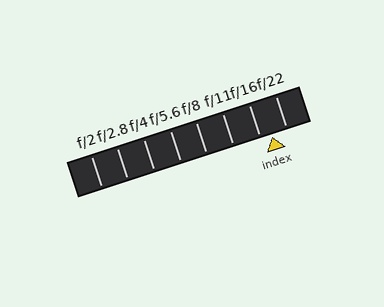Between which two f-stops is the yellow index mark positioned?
The index mark is between f/16 and f/22.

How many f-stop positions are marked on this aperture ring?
There are 8 f-stop positions marked.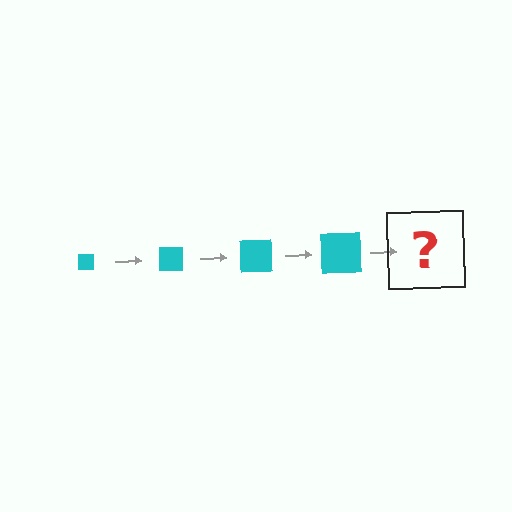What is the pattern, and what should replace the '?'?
The pattern is that the square gets progressively larger each step. The '?' should be a cyan square, larger than the previous one.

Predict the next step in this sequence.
The next step is a cyan square, larger than the previous one.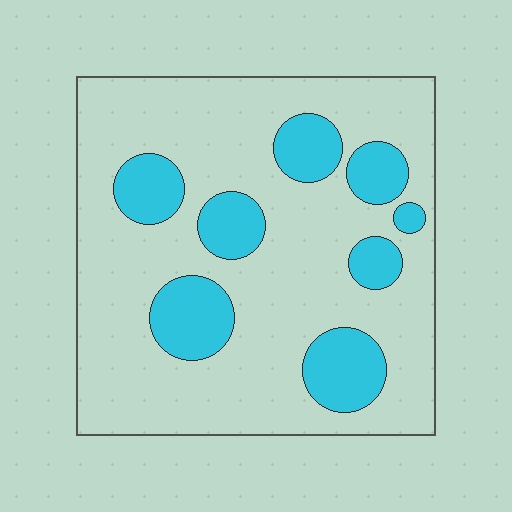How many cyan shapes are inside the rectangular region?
8.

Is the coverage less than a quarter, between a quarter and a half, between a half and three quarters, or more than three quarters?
Less than a quarter.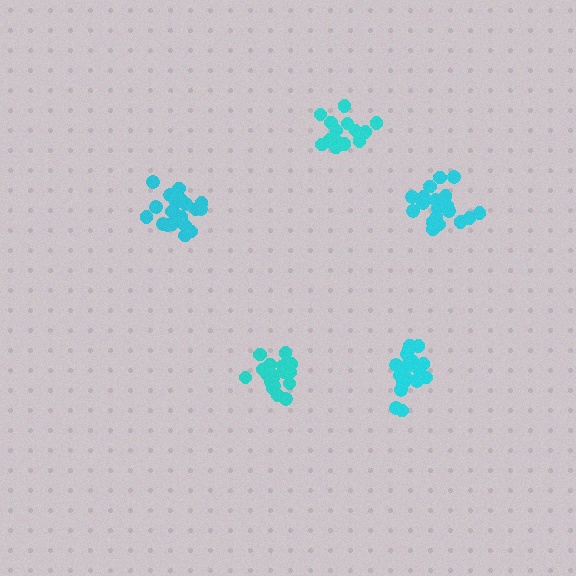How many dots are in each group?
Group 1: 21 dots, Group 2: 15 dots, Group 3: 19 dots, Group 4: 20 dots, Group 5: 19 dots (94 total).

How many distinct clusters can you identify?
There are 5 distinct clusters.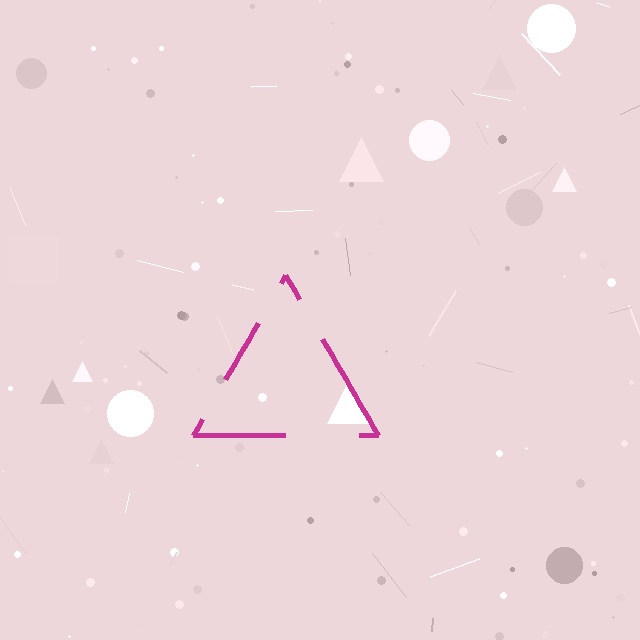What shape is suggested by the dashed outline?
The dashed outline suggests a triangle.